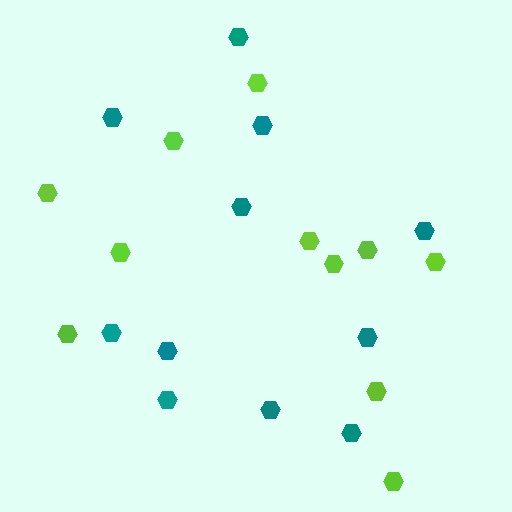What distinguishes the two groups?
There are 2 groups: one group of teal hexagons (11) and one group of lime hexagons (11).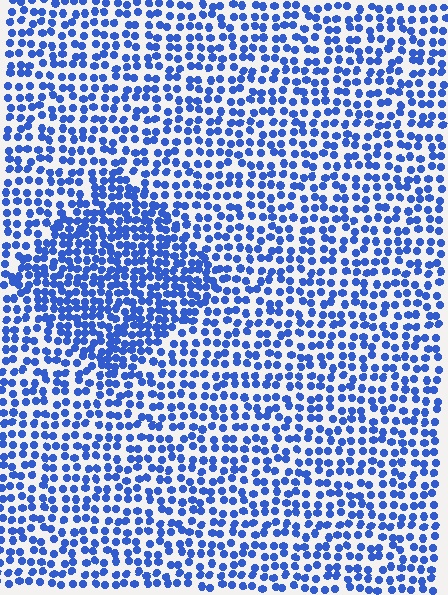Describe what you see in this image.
The image contains small blue elements arranged at two different densities. A diamond-shaped region is visible where the elements are more densely packed than the surrounding area.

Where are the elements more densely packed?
The elements are more densely packed inside the diamond boundary.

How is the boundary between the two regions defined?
The boundary is defined by a change in element density (approximately 1.7x ratio). All elements are the same color, size, and shape.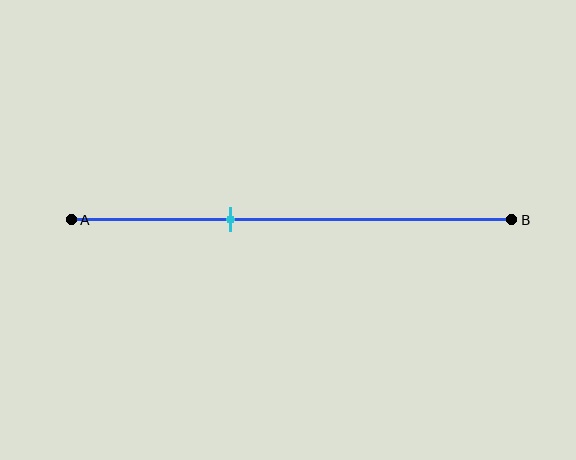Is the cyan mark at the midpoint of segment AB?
No, the mark is at about 35% from A, not at the 50% midpoint.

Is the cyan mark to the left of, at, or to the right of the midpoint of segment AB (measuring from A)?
The cyan mark is to the left of the midpoint of segment AB.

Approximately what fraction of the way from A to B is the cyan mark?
The cyan mark is approximately 35% of the way from A to B.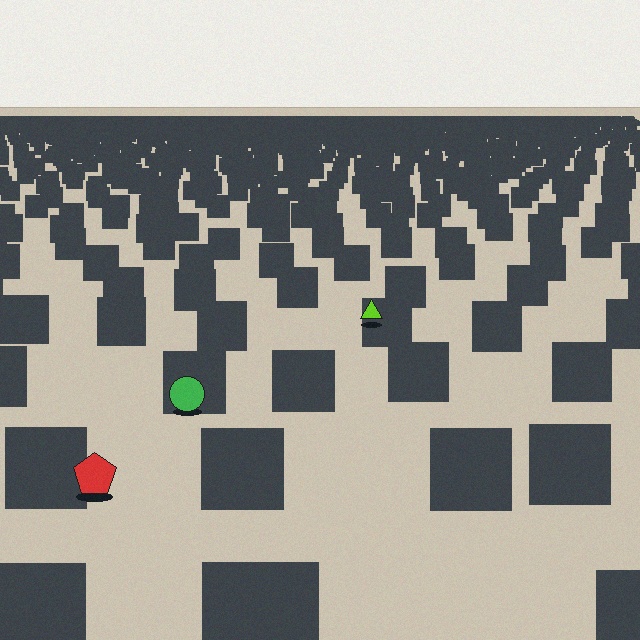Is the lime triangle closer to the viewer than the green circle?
No. The green circle is closer — you can tell from the texture gradient: the ground texture is coarser near it.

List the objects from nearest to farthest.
From nearest to farthest: the red pentagon, the green circle, the lime triangle.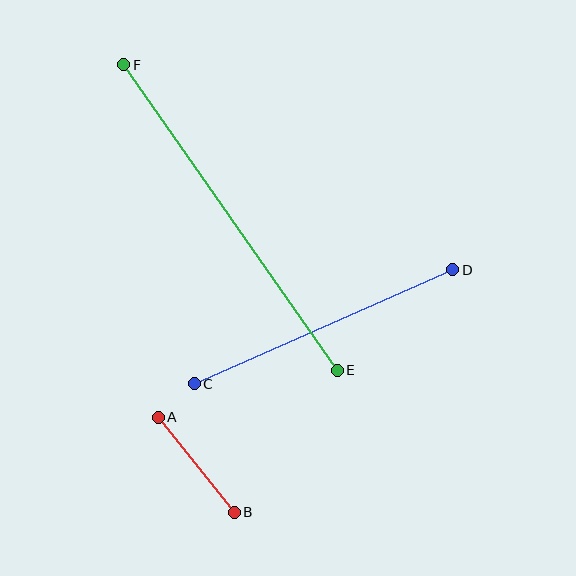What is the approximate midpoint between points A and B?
The midpoint is at approximately (196, 465) pixels.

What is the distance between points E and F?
The distance is approximately 373 pixels.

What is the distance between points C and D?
The distance is approximately 282 pixels.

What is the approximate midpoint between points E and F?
The midpoint is at approximately (231, 218) pixels.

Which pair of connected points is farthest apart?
Points E and F are farthest apart.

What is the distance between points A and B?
The distance is approximately 122 pixels.